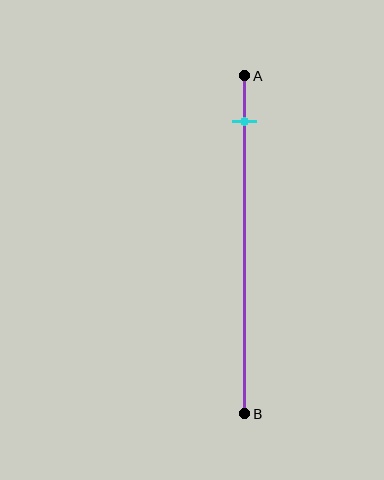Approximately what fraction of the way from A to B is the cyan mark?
The cyan mark is approximately 15% of the way from A to B.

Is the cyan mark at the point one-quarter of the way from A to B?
No, the mark is at about 15% from A, not at the 25% one-quarter point.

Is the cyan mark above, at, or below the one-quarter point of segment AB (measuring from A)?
The cyan mark is above the one-quarter point of segment AB.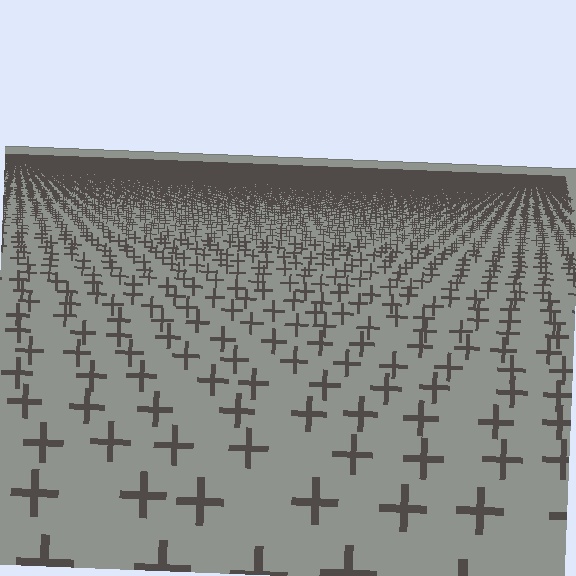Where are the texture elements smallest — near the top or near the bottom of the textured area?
Near the top.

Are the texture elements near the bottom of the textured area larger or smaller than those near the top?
Larger. Near the bottom, elements are closer to the viewer and appear at a bigger on-screen size.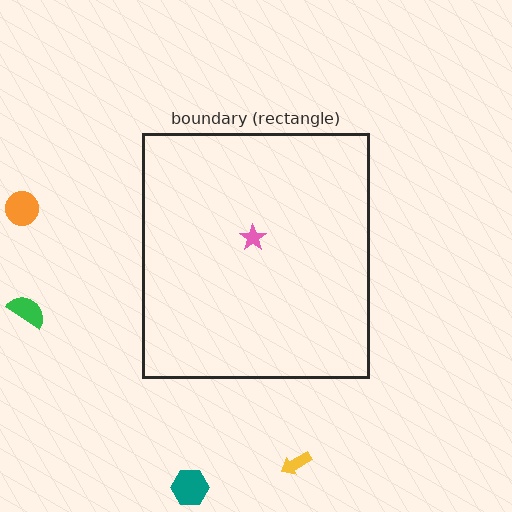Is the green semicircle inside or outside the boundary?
Outside.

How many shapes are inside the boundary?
1 inside, 4 outside.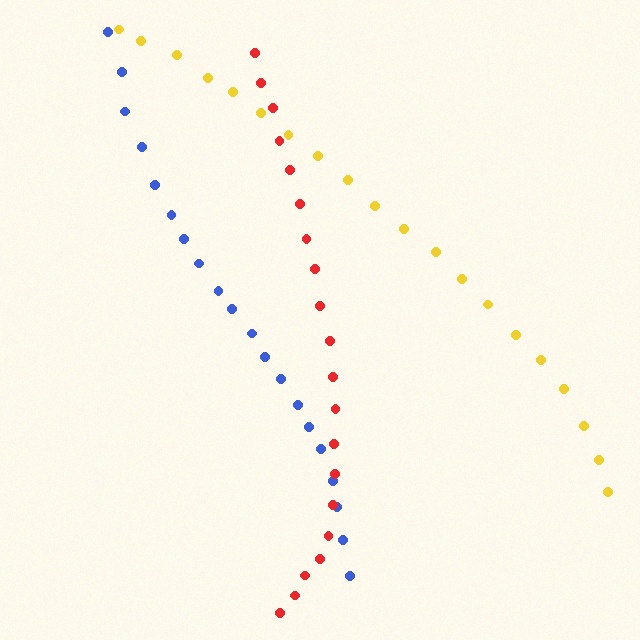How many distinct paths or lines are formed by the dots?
There are 3 distinct paths.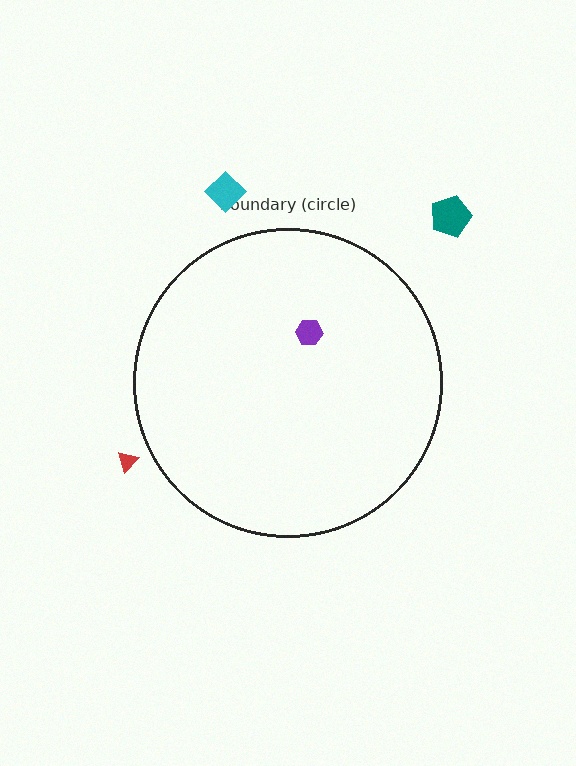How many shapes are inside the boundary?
1 inside, 3 outside.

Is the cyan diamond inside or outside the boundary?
Outside.